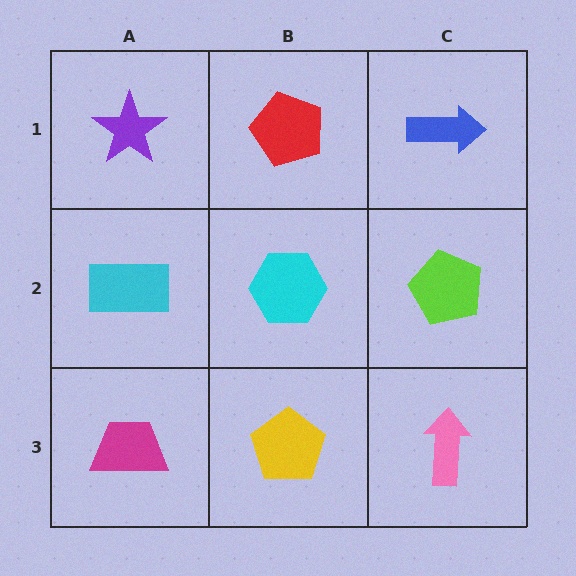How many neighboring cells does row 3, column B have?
3.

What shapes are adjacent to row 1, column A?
A cyan rectangle (row 2, column A), a red pentagon (row 1, column B).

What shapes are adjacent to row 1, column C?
A lime pentagon (row 2, column C), a red pentagon (row 1, column B).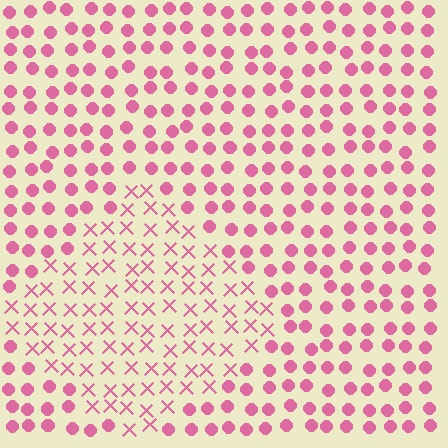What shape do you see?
I see a diamond.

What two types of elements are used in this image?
The image uses X marks inside the diamond region and circles outside it.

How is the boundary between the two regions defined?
The boundary is defined by a change in element shape: X marks inside vs. circles outside. All elements share the same color and spacing.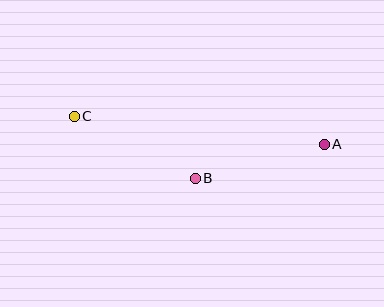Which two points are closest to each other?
Points A and B are closest to each other.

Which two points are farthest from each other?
Points A and C are farthest from each other.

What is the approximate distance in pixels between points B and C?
The distance between B and C is approximately 136 pixels.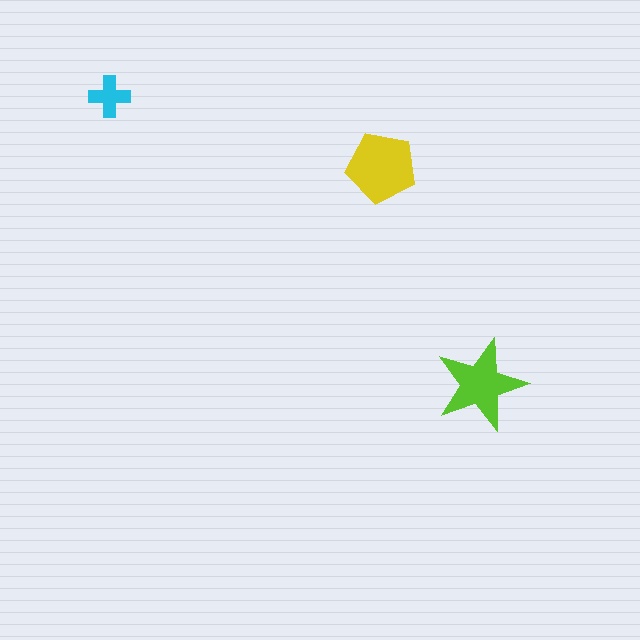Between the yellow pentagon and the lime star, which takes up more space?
The yellow pentagon.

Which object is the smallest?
The cyan cross.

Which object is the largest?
The yellow pentagon.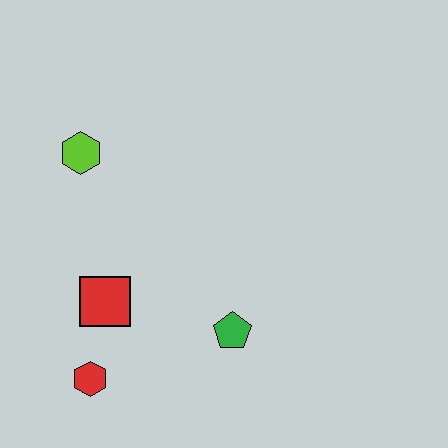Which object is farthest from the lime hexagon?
The green pentagon is farthest from the lime hexagon.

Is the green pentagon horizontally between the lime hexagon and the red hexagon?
No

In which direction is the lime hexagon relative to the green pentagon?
The lime hexagon is above the green pentagon.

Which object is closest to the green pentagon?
The red square is closest to the green pentagon.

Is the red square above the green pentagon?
Yes